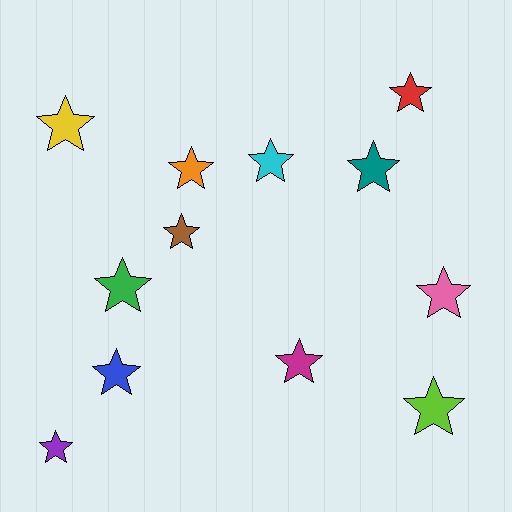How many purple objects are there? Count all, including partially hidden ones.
There is 1 purple object.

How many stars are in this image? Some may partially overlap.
There are 12 stars.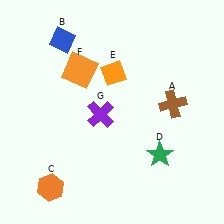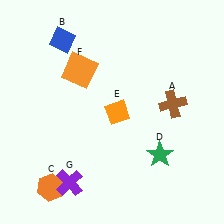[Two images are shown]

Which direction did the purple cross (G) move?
The purple cross (G) moved down.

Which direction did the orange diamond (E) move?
The orange diamond (E) moved down.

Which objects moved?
The objects that moved are: the orange diamond (E), the purple cross (G).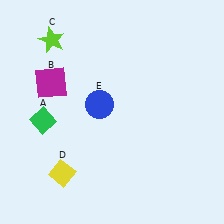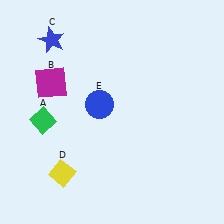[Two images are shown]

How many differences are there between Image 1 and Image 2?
There is 1 difference between the two images.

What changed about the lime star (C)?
In Image 1, C is lime. In Image 2, it changed to blue.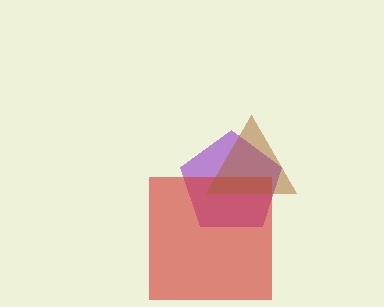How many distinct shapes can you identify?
There are 3 distinct shapes: a purple pentagon, a red square, a brown triangle.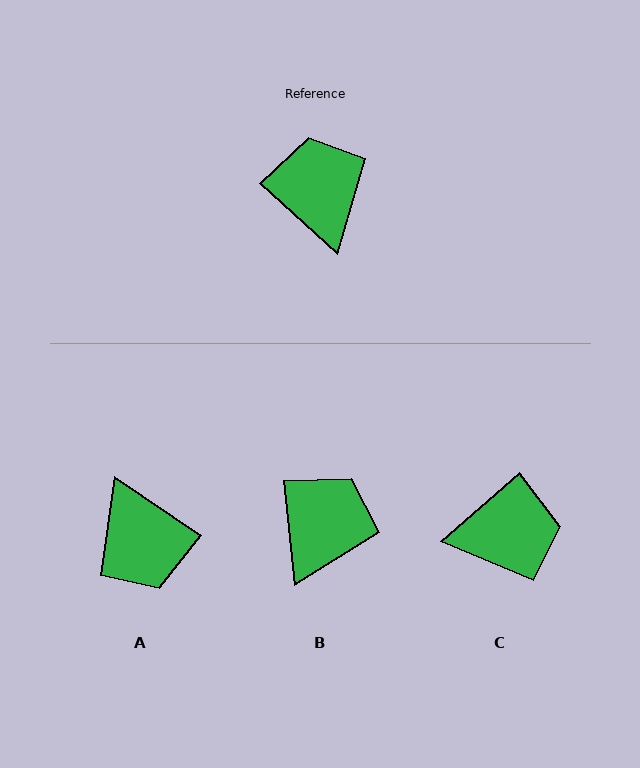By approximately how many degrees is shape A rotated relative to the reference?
Approximately 172 degrees clockwise.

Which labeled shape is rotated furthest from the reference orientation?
A, about 172 degrees away.